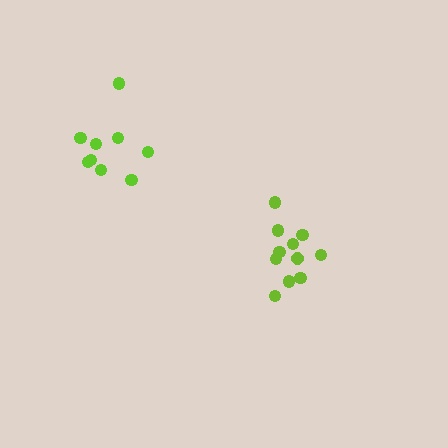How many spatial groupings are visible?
There are 2 spatial groupings.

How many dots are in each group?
Group 1: 10 dots, Group 2: 11 dots (21 total).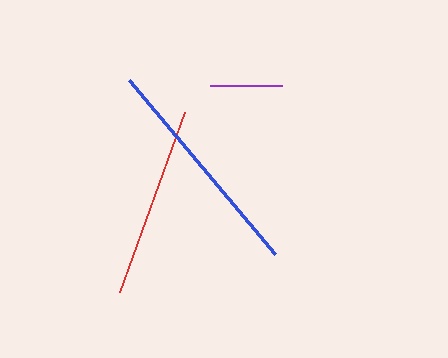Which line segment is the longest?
The blue line is the longest at approximately 227 pixels.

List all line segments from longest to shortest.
From longest to shortest: blue, red, purple.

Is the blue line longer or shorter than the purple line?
The blue line is longer than the purple line.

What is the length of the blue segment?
The blue segment is approximately 227 pixels long.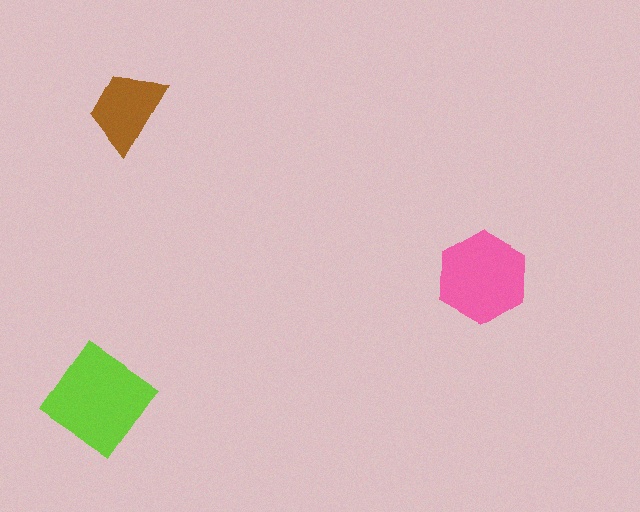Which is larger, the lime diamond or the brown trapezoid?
The lime diamond.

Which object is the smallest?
The brown trapezoid.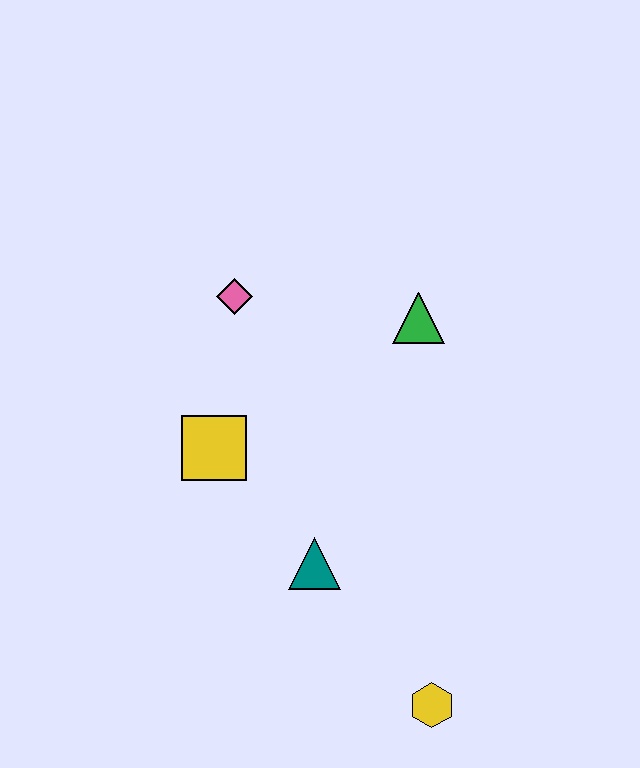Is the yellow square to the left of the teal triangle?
Yes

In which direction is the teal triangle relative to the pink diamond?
The teal triangle is below the pink diamond.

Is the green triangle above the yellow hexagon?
Yes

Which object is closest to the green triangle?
The pink diamond is closest to the green triangle.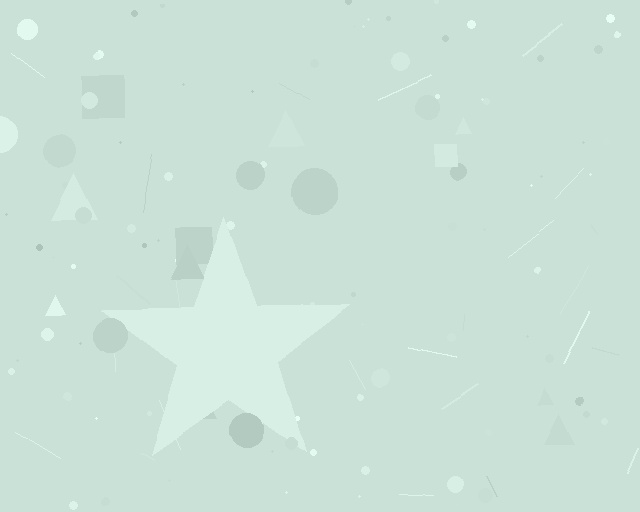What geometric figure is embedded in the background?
A star is embedded in the background.